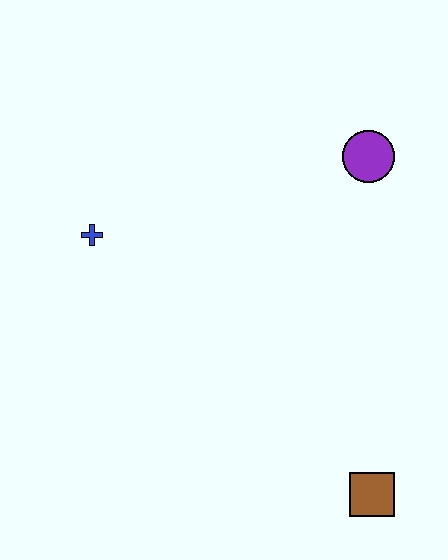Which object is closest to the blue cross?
The purple circle is closest to the blue cross.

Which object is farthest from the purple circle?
The brown square is farthest from the purple circle.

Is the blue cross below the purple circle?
Yes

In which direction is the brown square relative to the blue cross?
The brown square is to the right of the blue cross.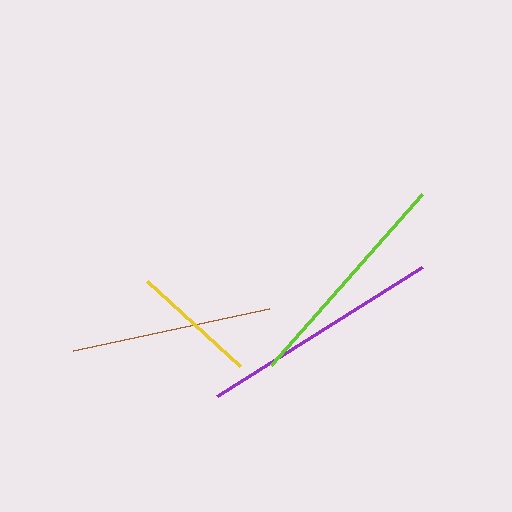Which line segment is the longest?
The purple line is the longest at approximately 242 pixels.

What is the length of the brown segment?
The brown segment is approximately 201 pixels long.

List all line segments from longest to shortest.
From longest to shortest: purple, lime, brown, yellow.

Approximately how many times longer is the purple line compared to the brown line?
The purple line is approximately 1.2 times the length of the brown line.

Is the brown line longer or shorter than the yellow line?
The brown line is longer than the yellow line.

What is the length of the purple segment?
The purple segment is approximately 242 pixels long.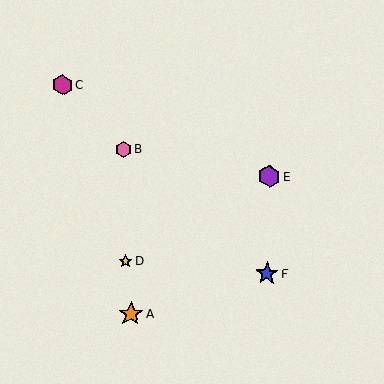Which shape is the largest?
The orange star (labeled A) is the largest.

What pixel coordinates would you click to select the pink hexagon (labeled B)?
Click at (123, 149) to select the pink hexagon B.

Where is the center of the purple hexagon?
The center of the purple hexagon is at (270, 176).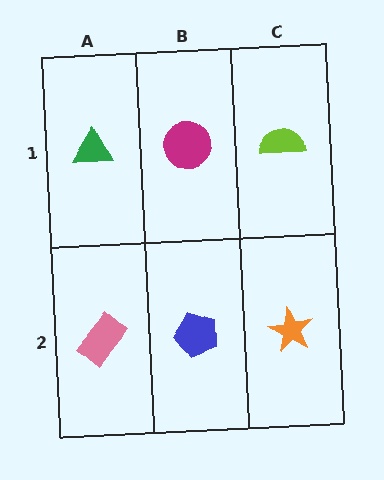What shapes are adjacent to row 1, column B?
A blue pentagon (row 2, column B), a green triangle (row 1, column A), a lime semicircle (row 1, column C).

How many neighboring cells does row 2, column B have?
3.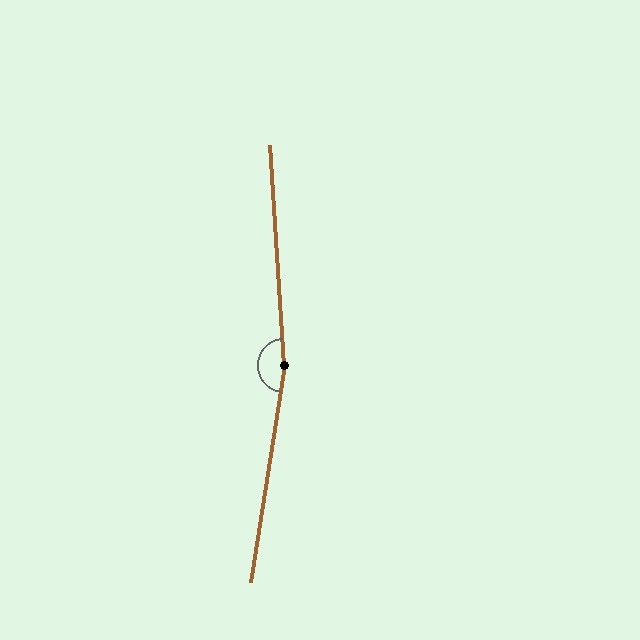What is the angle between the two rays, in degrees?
Approximately 168 degrees.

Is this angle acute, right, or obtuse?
It is obtuse.